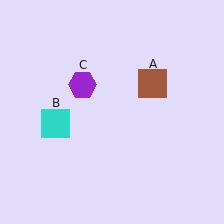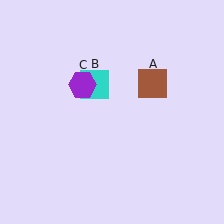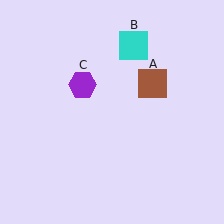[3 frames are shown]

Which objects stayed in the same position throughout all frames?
Brown square (object A) and purple hexagon (object C) remained stationary.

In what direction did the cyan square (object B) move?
The cyan square (object B) moved up and to the right.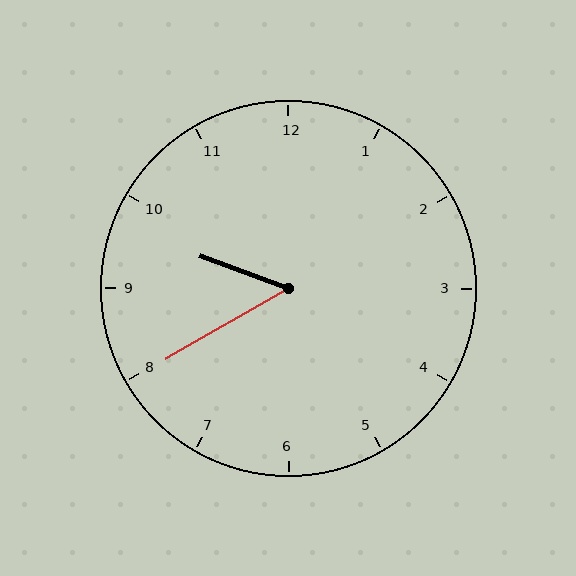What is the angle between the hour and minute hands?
Approximately 50 degrees.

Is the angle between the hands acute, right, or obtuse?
It is acute.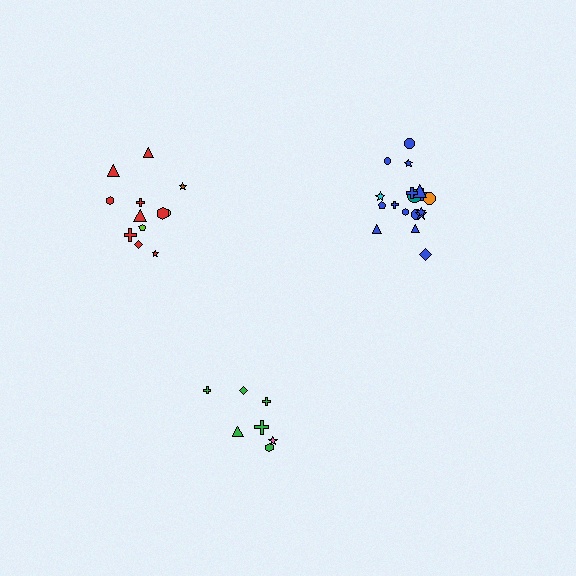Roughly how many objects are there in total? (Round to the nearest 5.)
Roughly 35 objects in total.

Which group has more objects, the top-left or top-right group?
The top-right group.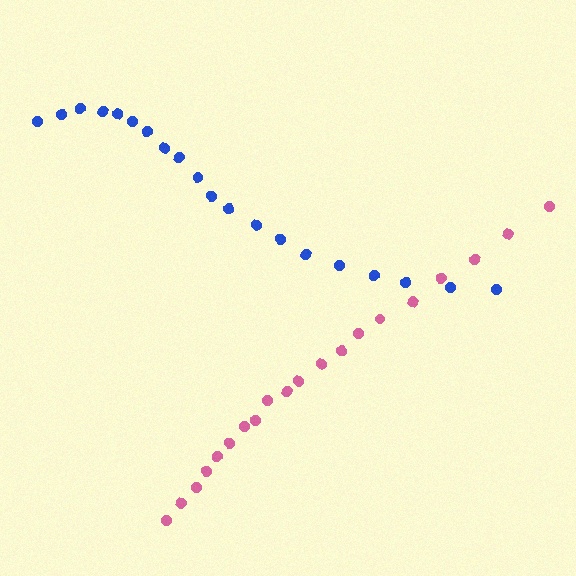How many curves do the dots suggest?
There are 2 distinct paths.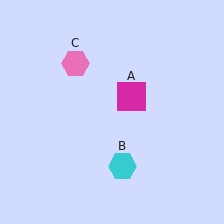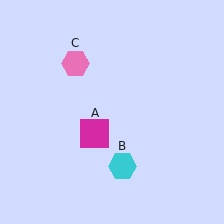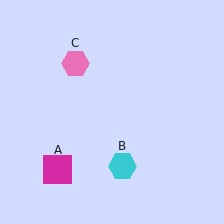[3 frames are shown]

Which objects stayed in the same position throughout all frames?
Cyan hexagon (object B) and pink hexagon (object C) remained stationary.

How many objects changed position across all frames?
1 object changed position: magenta square (object A).